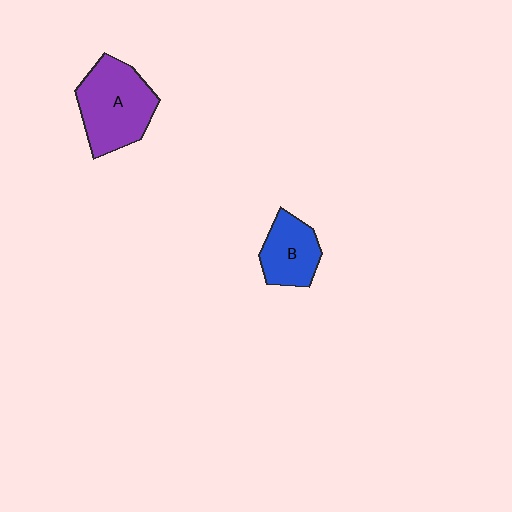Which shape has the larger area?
Shape A (purple).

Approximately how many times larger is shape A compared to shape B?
Approximately 1.6 times.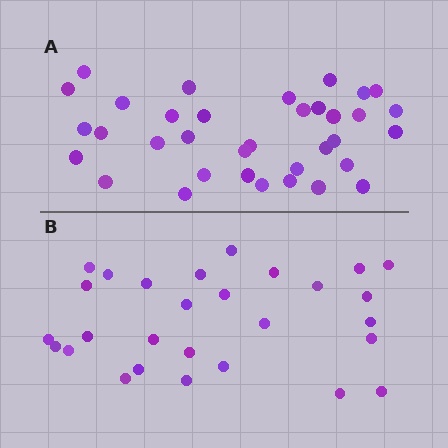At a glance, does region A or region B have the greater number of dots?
Region A (the top region) has more dots.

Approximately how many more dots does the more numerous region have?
Region A has roughly 8 or so more dots than region B.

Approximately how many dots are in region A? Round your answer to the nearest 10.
About 40 dots. (The exact count is 35, which rounds to 40.)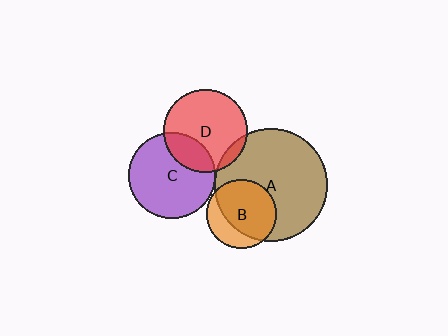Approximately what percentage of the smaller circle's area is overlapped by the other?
Approximately 25%.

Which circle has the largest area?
Circle A (brown).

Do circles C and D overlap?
Yes.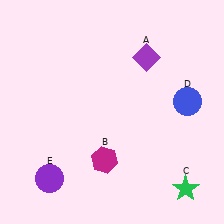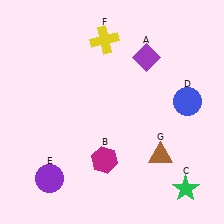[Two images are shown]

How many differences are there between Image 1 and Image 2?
There are 2 differences between the two images.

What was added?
A yellow cross (F), a brown triangle (G) were added in Image 2.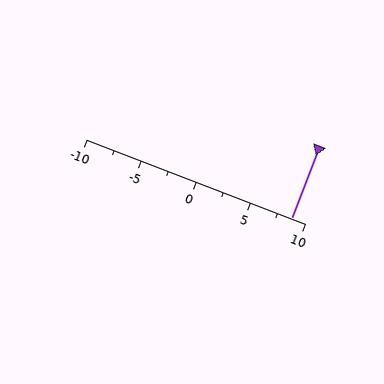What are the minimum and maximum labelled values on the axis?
The axis runs from -10 to 10.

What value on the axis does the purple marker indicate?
The marker indicates approximately 8.8.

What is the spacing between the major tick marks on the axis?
The major ticks are spaced 5 apart.